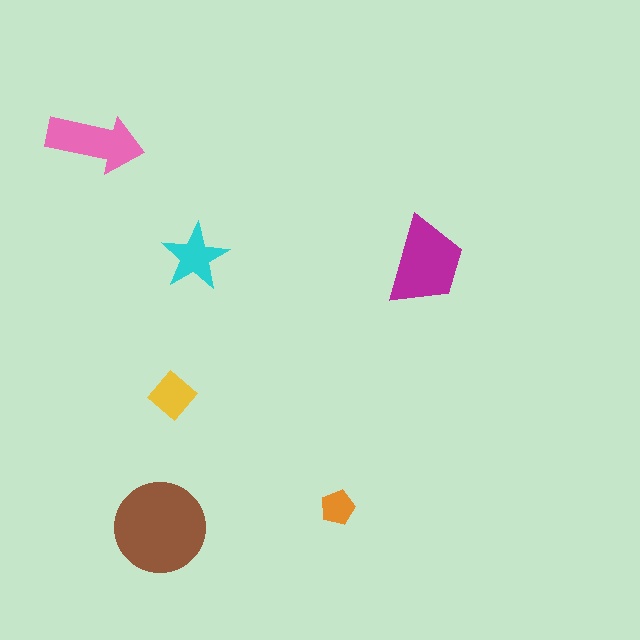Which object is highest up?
The pink arrow is topmost.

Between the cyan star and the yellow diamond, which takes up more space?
The cyan star.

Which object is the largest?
The brown circle.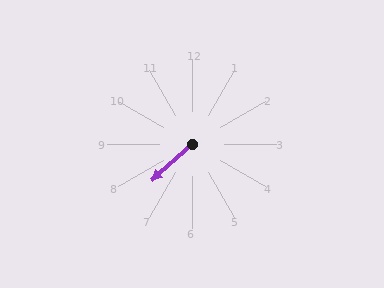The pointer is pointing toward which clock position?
Roughly 8 o'clock.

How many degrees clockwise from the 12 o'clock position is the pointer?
Approximately 228 degrees.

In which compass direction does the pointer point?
Southwest.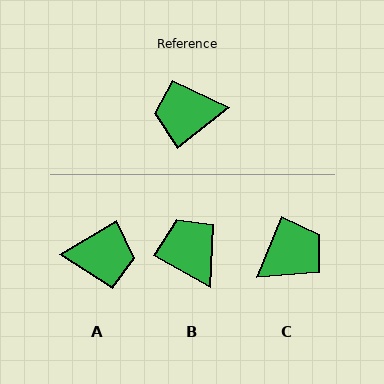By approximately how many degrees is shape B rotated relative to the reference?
Approximately 67 degrees clockwise.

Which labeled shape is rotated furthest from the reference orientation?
A, about 173 degrees away.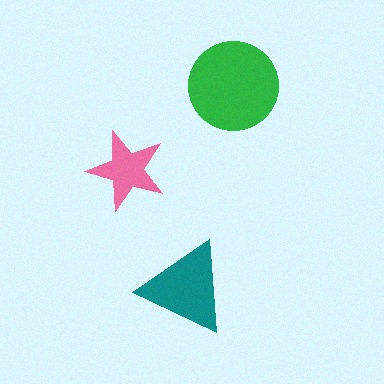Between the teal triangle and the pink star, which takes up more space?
The teal triangle.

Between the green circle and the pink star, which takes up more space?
The green circle.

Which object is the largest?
The green circle.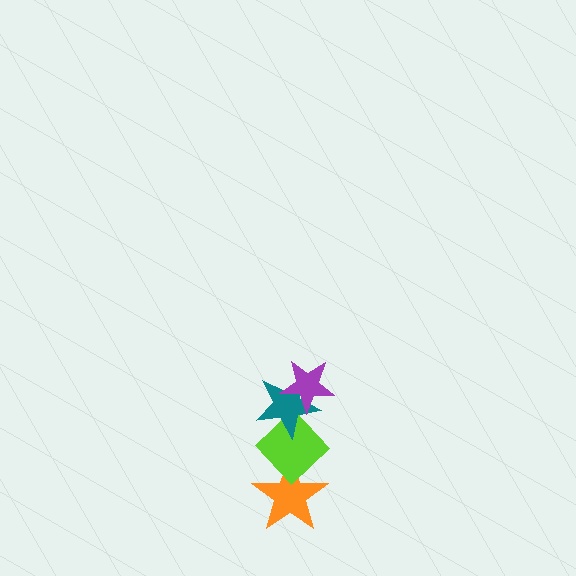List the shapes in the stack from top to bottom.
From top to bottom: the purple star, the teal star, the lime diamond, the orange star.